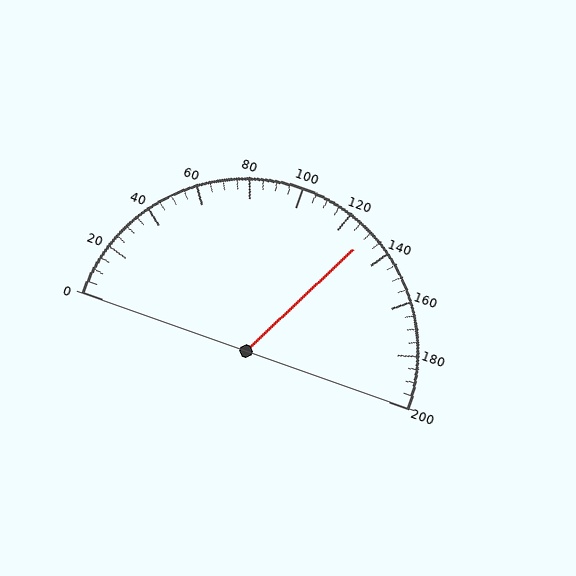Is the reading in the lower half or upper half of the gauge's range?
The reading is in the upper half of the range (0 to 200).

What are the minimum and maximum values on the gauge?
The gauge ranges from 0 to 200.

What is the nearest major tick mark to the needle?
The nearest major tick mark is 120.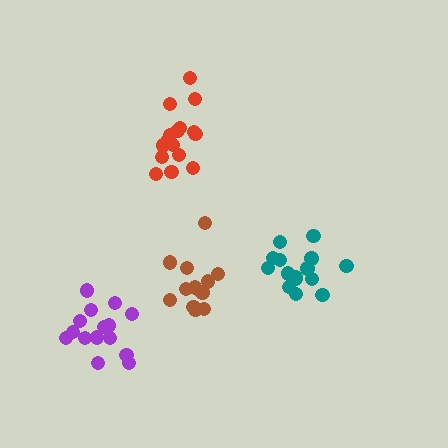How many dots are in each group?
Group 1: 15 dots, Group 2: 16 dots, Group 3: 15 dots, Group 4: 13 dots (59 total).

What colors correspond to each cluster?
The clusters are colored: teal, red, purple, brown.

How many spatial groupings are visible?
There are 4 spatial groupings.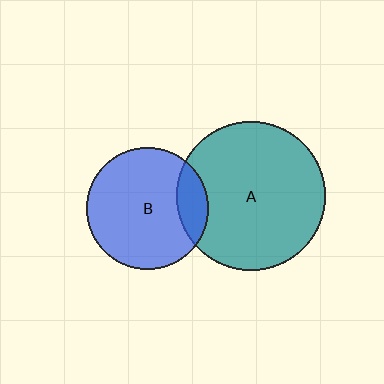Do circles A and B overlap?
Yes.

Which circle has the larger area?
Circle A (teal).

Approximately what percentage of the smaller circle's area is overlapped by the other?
Approximately 15%.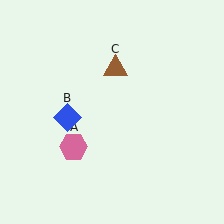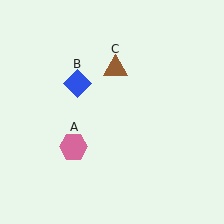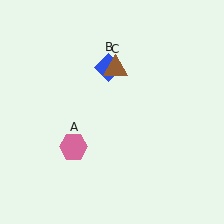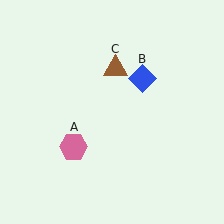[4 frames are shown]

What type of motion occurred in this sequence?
The blue diamond (object B) rotated clockwise around the center of the scene.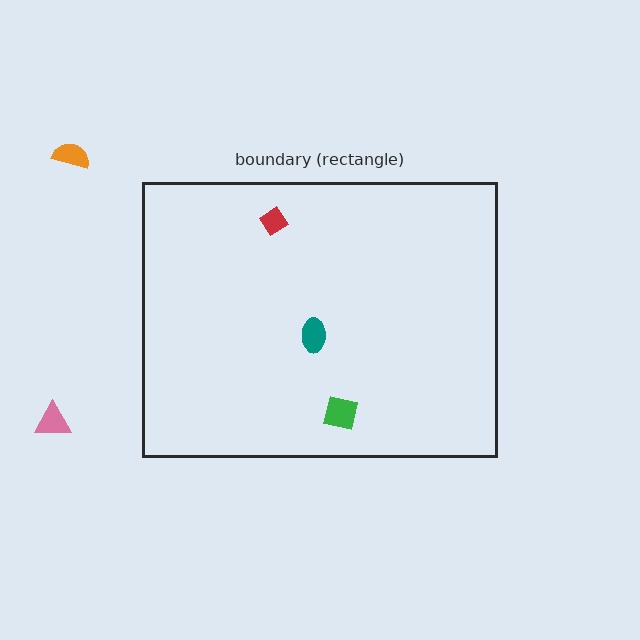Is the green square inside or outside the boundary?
Inside.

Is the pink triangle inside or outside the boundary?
Outside.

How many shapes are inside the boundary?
3 inside, 2 outside.